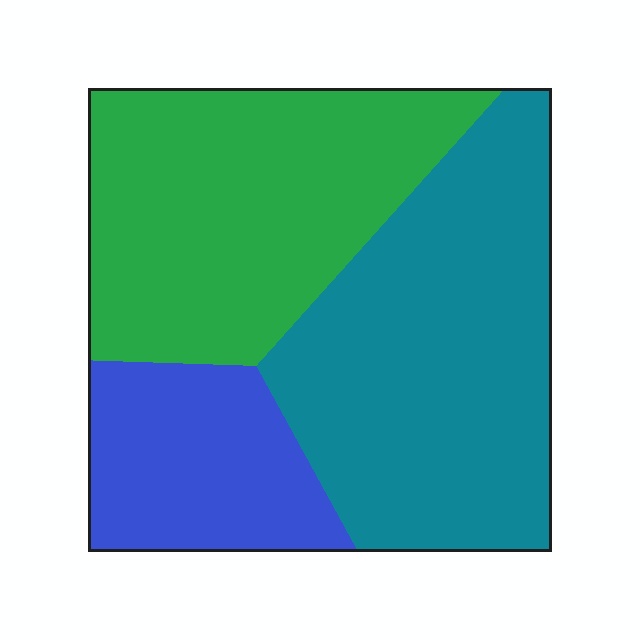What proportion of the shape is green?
Green takes up about three eighths (3/8) of the shape.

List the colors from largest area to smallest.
From largest to smallest: teal, green, blue.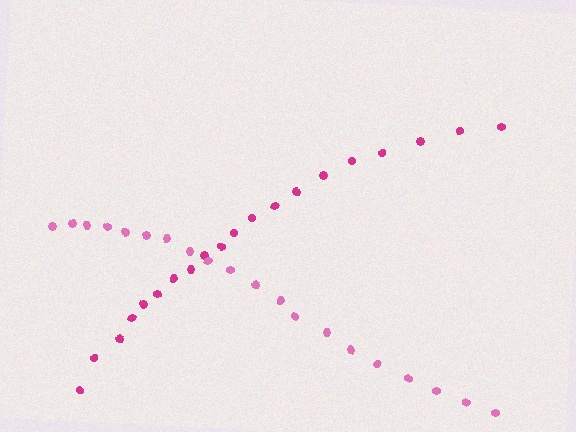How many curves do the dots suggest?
There are 2 distinct paths.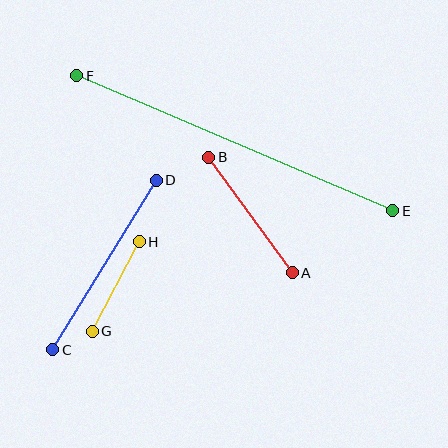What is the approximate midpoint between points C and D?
The midpoint is at approximately (104, 265) pixels.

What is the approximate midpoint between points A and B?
The midpoint is at approximately (250, 215) pixels.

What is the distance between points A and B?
The distance is approximately 143 pixels.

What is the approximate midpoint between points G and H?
The midpoint is at approximately (116, 286) pixels.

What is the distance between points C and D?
The distance is approximately 198 pixels.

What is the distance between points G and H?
The distance is approximately 101 pixels.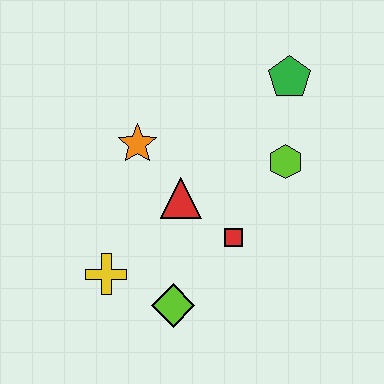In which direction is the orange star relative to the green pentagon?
The orange star is to the left of the green pentagon.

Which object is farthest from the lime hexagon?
The yellow cross is farthest from the lime hexagon.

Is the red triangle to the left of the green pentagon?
Yes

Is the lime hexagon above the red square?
Yes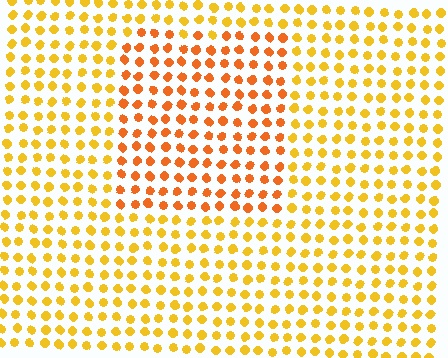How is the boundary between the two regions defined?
The boundary is defined purely by a slight shift in hue (about 26 degrees). Spacing, size, and orientation are identical on both sides.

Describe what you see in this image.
The image is filled with small yellow elements in a uniform arrangement. A rectangle-shaped region is visible where the elements are tinted to a slightly different hue, forming a subtle color boundary.